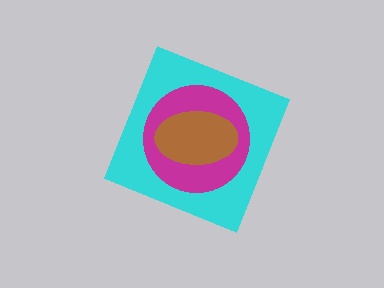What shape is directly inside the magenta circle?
The brown ellipse.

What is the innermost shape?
The brown ellipse.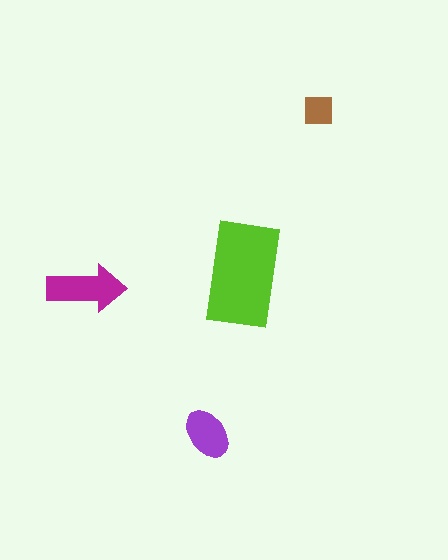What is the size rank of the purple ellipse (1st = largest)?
3rd.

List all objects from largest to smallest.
The lime rectangle, the magenta arrow, the purple ellipse, the brown square.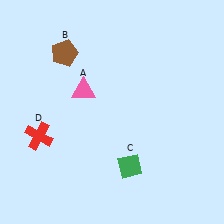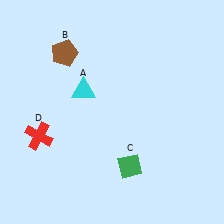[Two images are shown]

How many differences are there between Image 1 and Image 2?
There is 1 difference between the two images.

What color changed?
The triangle (A) changed from pink in Image 1 to cyan in Image 2.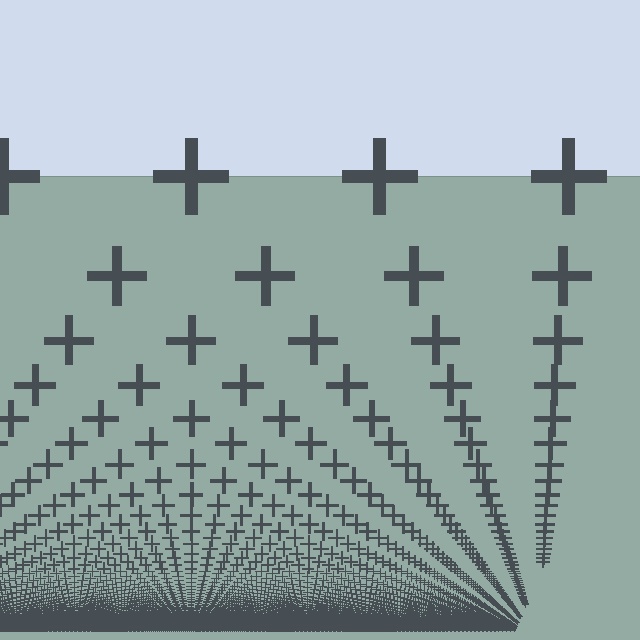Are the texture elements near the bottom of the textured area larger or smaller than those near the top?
Smaller. The gradient is inverted — elements near the bottom are smaller and denser.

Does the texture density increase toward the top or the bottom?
Density increases toward the bottom.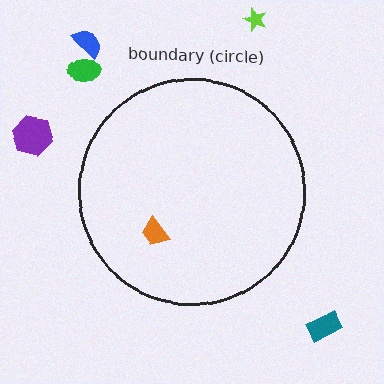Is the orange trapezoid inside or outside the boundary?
Inside.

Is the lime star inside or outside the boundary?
Outside.